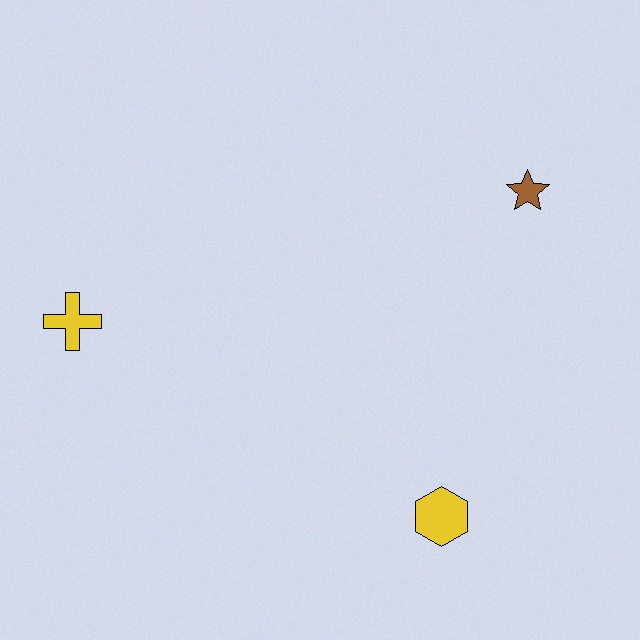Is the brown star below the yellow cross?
No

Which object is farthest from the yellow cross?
The brown star is farthest from the yellow cross.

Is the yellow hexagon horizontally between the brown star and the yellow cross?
Yes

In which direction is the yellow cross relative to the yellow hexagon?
The yellow cross is to the left of the yellow hexagon.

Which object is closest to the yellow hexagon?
The brown star is closest to the yellow hexagon.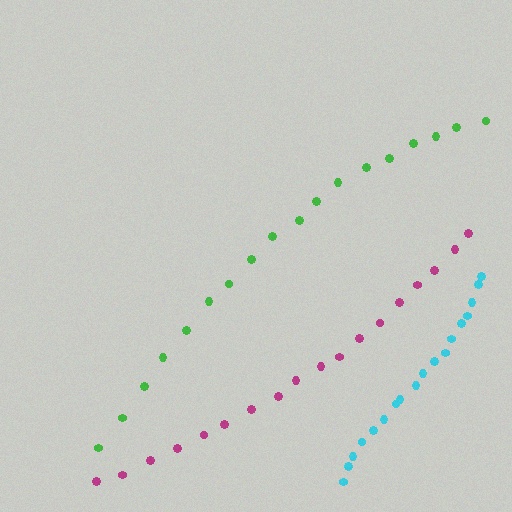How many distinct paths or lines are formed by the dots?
There are 3 distinct paths.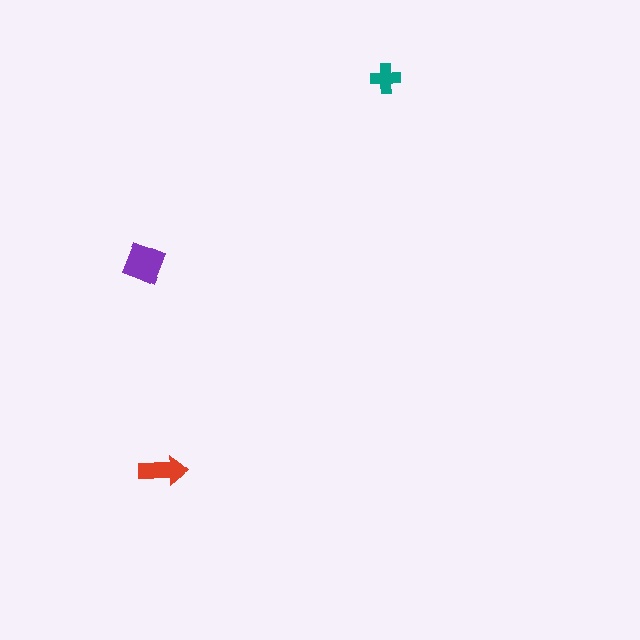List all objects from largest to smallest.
The purple square, the red arrow, the teal cross.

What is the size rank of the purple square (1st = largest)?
1st.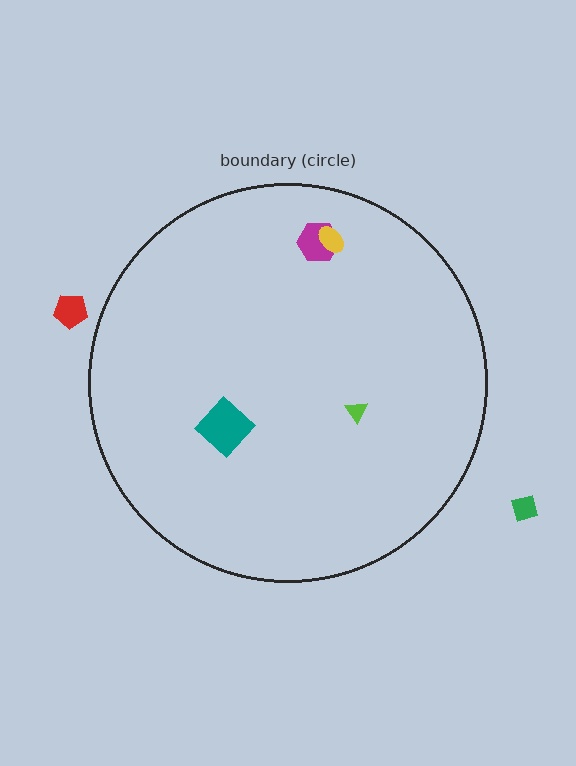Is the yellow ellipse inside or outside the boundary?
Inside.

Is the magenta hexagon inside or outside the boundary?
Inside.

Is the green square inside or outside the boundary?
Outside.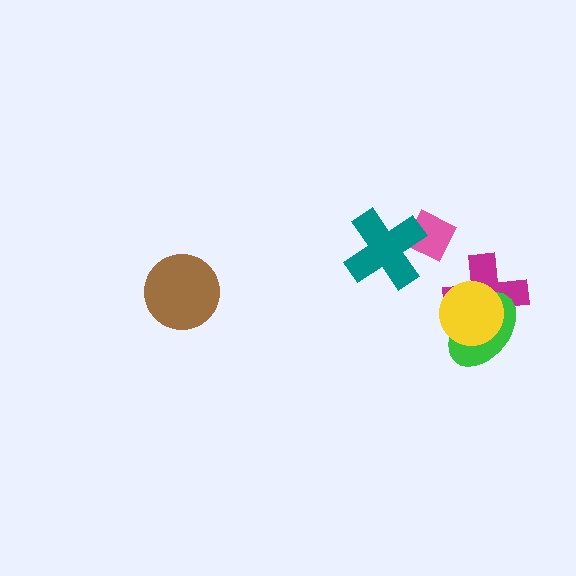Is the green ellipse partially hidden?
Yes, it is partially covered by another shape.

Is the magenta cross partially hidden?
Yes, it is partially covered by another shape.